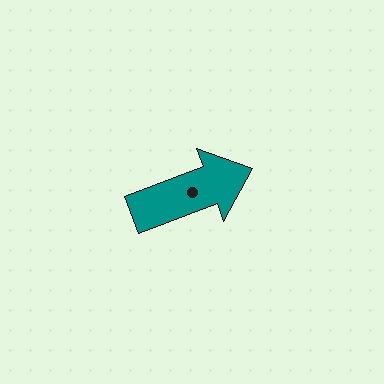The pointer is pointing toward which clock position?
Roughly 2 o'clock.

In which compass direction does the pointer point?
East.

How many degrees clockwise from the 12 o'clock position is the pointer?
Approximately 69 degrees.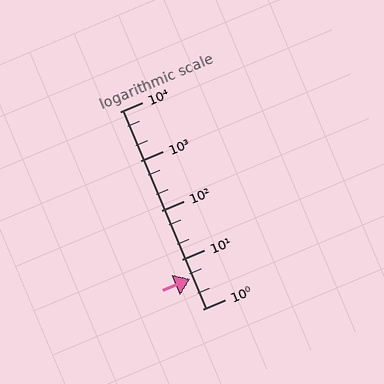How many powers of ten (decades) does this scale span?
The scale spans 4 decades, from 1 to 10000.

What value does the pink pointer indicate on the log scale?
The pointer indicates approximately 4.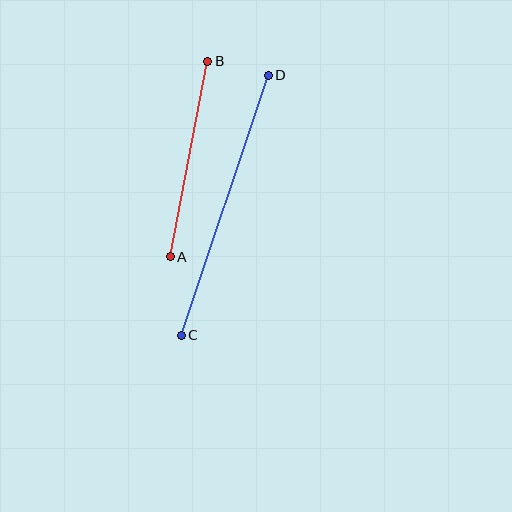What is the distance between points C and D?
The distance is approximately 274 pixels.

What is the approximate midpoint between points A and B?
The midpoint is at approximately (189, 159) pixels.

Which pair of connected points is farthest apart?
Points C and D are farthest apart.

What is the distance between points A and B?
The distance is approximately 199 pixels.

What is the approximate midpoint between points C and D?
The midpoint is at approximately (225, 205) pixels.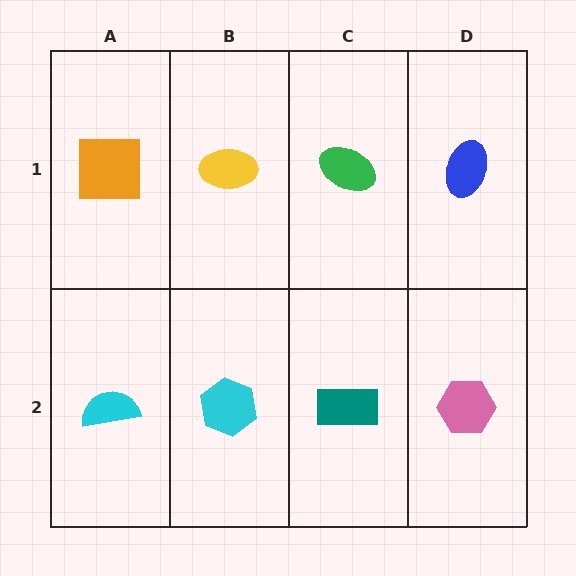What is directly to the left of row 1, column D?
A green ellipse.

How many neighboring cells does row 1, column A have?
2.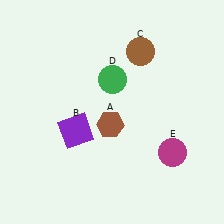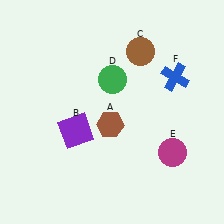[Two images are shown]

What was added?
A blue cross (F) was added in Image 2.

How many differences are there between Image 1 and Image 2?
There is 1 difference between the two images.